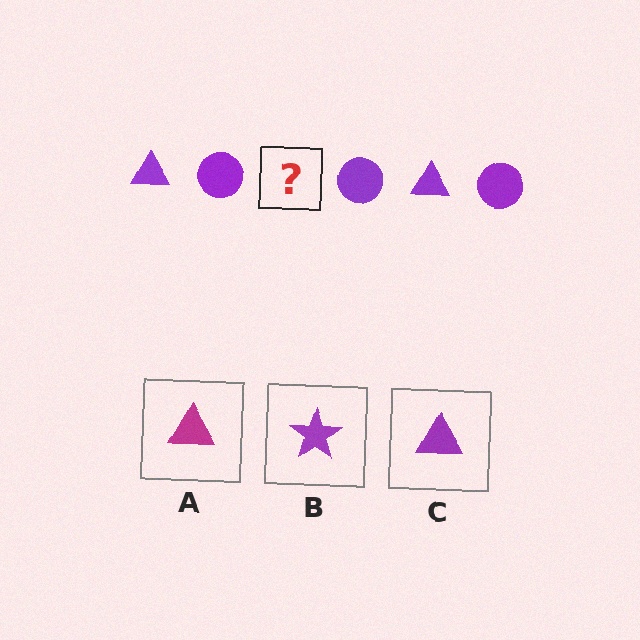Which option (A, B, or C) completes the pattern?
C.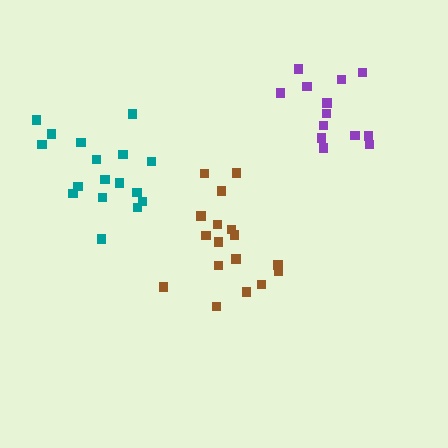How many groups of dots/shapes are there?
There are 3 groups.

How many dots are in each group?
Group 1: 17 dots, Group 2: 17 dots, Group 3: 13 dots (47 total).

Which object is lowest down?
The brown cluster is bottommost.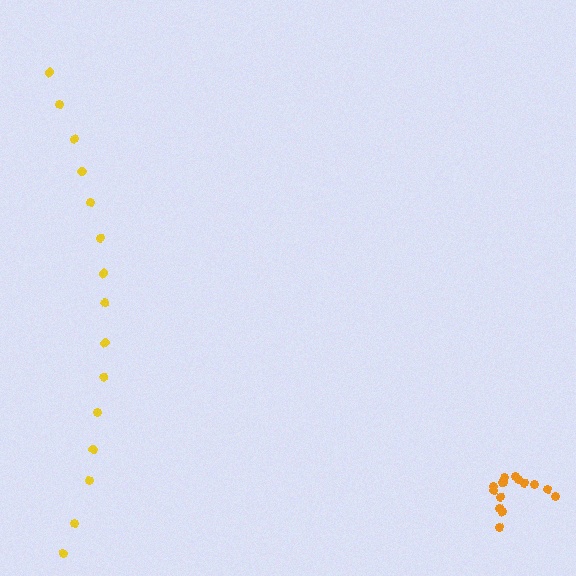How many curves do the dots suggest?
There are 2 distinct paths.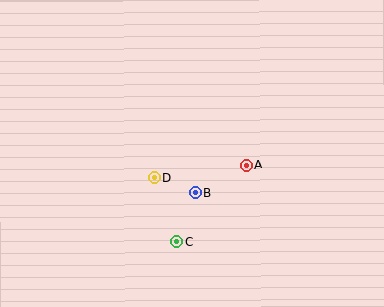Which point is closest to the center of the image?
Point B at (195, 193) is closest to the center.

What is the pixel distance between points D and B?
The distance between D and B is 44 pixels.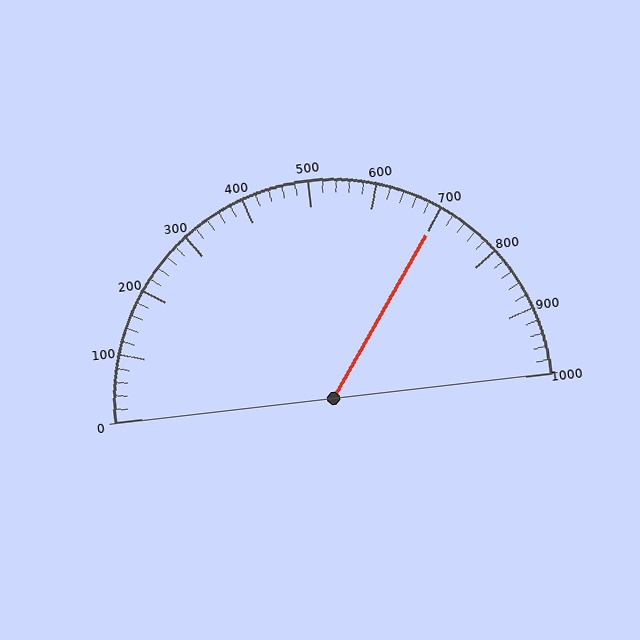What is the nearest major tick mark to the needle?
The nearest major tick mark is 700.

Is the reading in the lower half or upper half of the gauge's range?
The reading is in the upper half of the range (0 to 1000).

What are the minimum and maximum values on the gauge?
The gauge ranges from 0 to 1000.